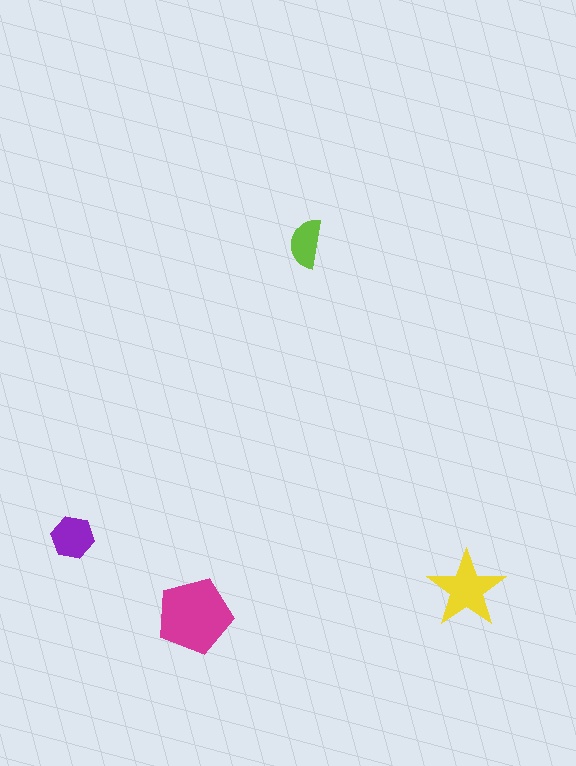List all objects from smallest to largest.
The lime semicircle, the purple hexagon, the yellow star, the magenta pentagon.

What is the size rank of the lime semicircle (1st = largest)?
4th.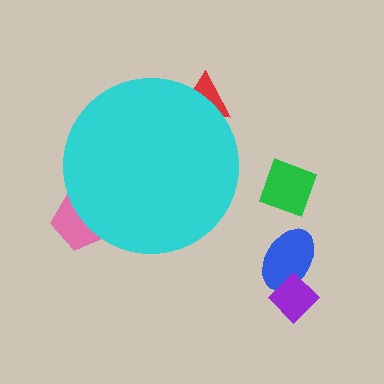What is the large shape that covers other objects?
A cyan circle.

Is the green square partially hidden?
No, the green square is fully visible.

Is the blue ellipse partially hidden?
No, the blue ellipse is fully visible.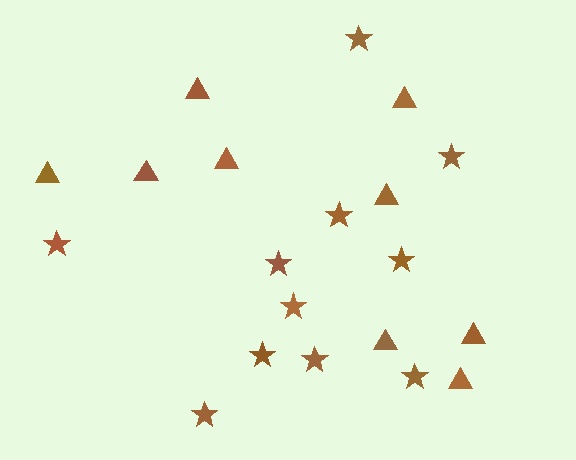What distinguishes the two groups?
There are 2 groups: one group of stars (11) and one group of triangles (9).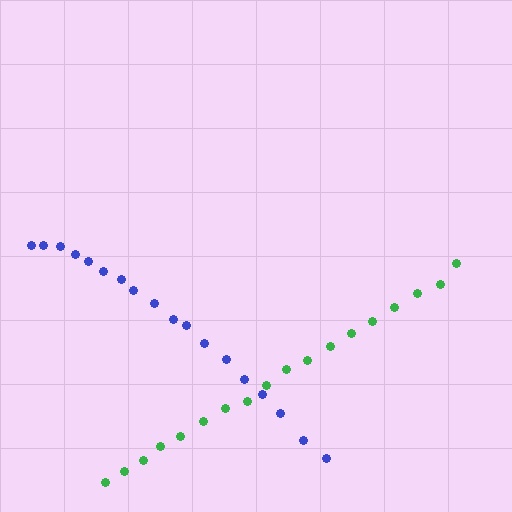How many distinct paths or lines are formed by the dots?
There are 2 distinct paths.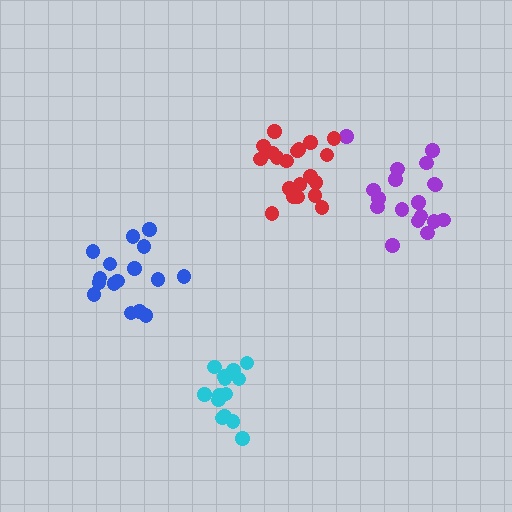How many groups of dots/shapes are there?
There are 4 groups.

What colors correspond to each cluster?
The clusters are colored: purple, red, cyan, blue.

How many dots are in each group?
Group 1: 18 dots, Group 2: 20 dots, Group 3: 14 dots, Group 4: 16 dots (68 total).